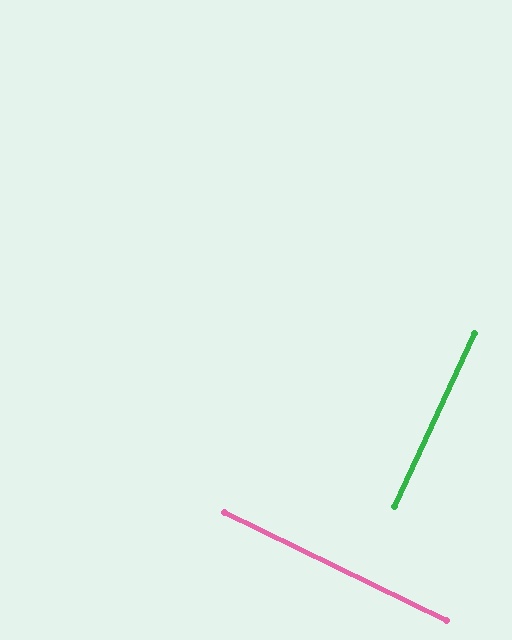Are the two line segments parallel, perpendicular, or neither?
Perpendicular — they meet at approximately 89°.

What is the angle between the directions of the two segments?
Approximately 89 degrees.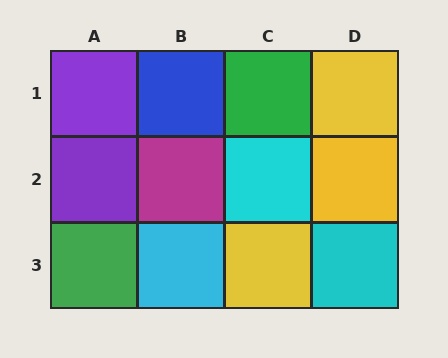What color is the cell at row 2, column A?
Purple.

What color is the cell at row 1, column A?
Purple.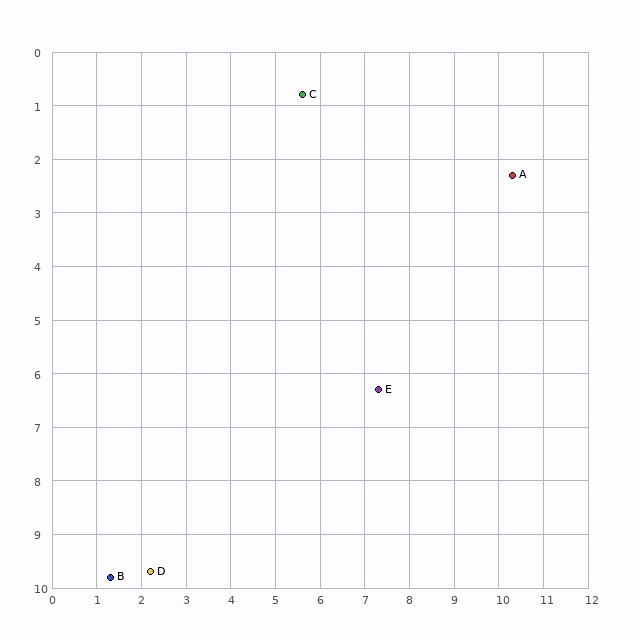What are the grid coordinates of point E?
Point E is at approximately (7.3, 6.3).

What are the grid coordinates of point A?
Point A is at approximately (10.3, 2.3).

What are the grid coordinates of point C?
Point C is at approximately (5.6, 0.8).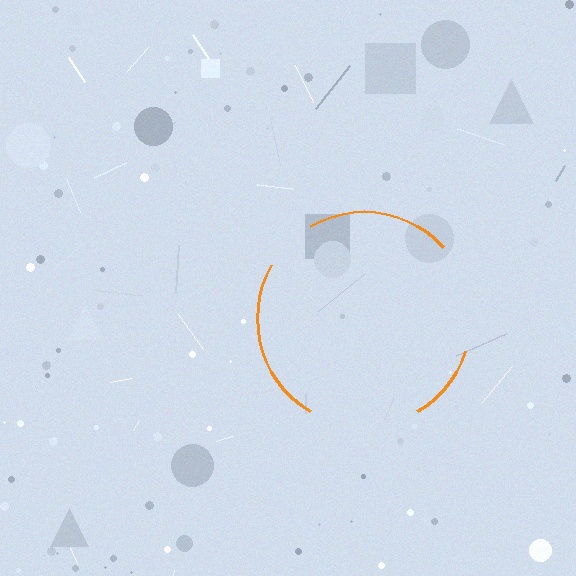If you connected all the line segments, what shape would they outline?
They would outline a circle.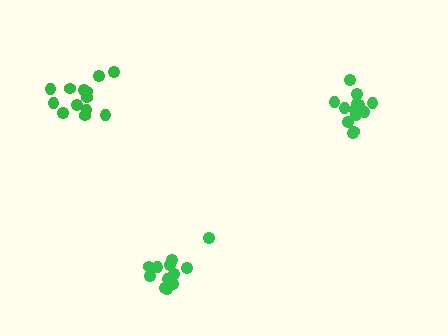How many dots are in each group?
Group 1: 12 dots, Group 2: 13 dots, Group 3: 13 dots (38 total).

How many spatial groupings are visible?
There are 3 spatial groupings.